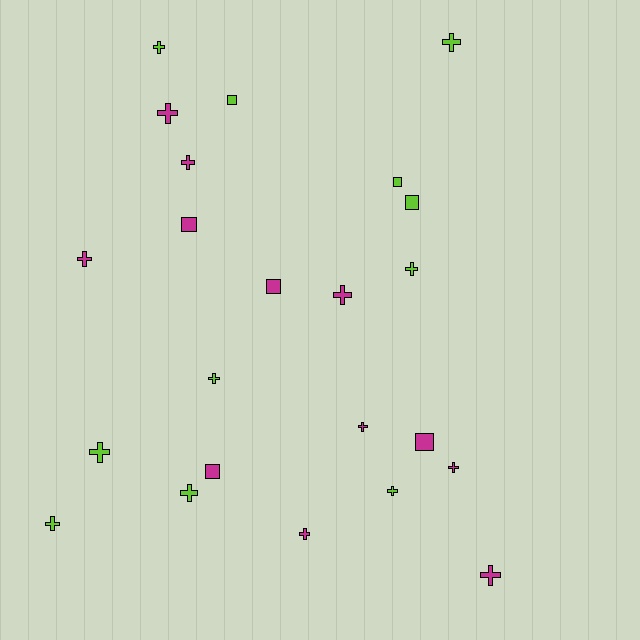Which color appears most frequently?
Magenta, with 12 objects.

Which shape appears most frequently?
Cross, with 16 objects.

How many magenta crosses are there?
There are 8 magenta crosses.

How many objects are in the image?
There are 23 objects.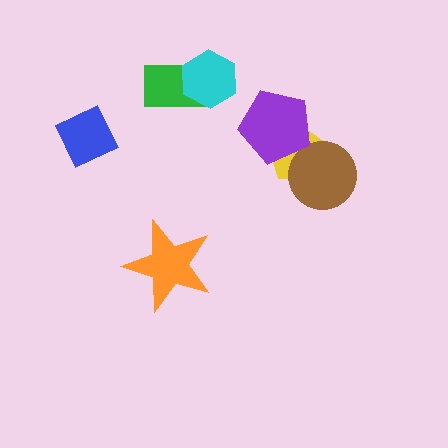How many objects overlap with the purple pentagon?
1 object overlaps with the purple pentagon.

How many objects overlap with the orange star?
0 objects overlap with the orange star.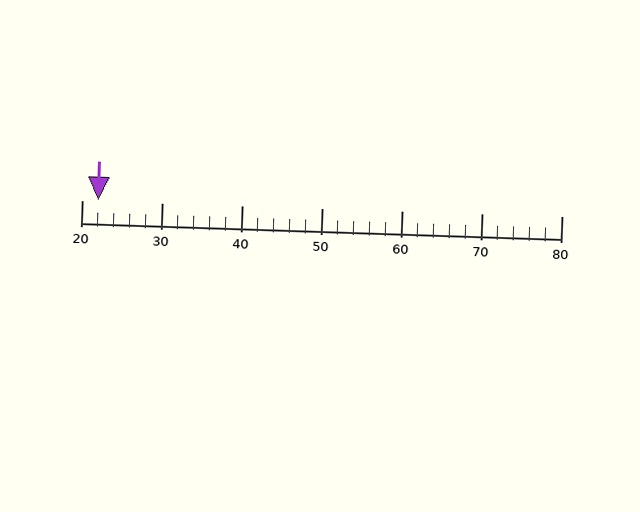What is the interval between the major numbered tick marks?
The major tick marks are spaced 10 units apart.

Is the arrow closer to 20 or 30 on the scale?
The arrow is closer to 20.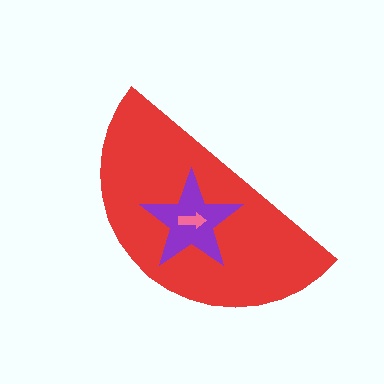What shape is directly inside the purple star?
The pink arrow.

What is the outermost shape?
The red semicircle.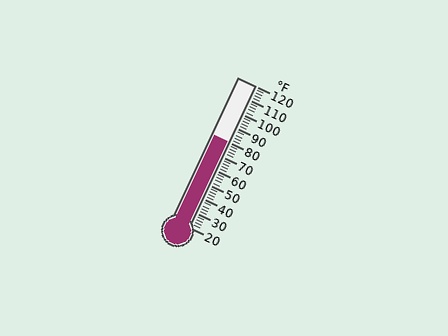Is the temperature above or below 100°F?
The temperature is below 100°F.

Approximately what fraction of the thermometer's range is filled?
The thermometer is filled to approximately 60% of its range.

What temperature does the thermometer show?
The thermometer shows approximately 80°F.